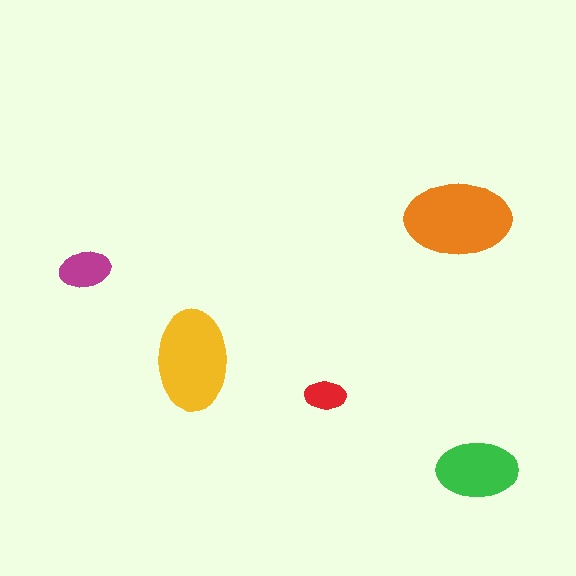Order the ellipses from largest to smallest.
the orange one, the yellow one, the green one, the magenta one, the red one.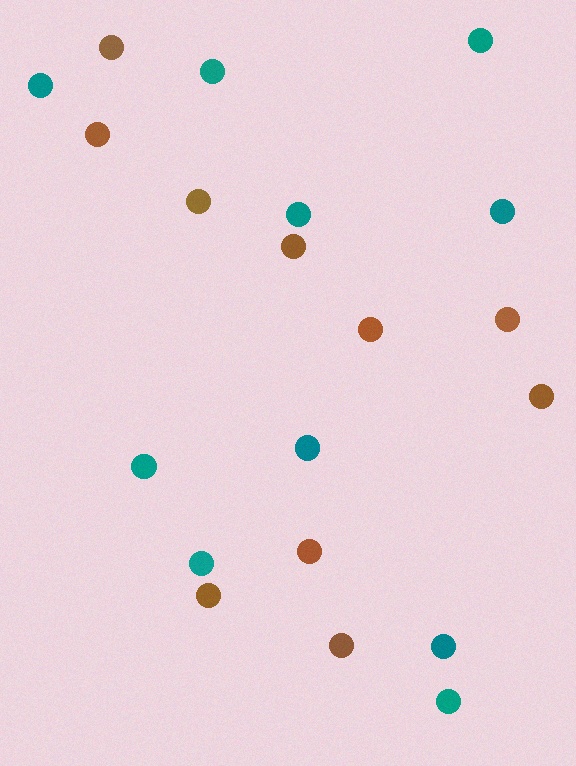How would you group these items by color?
There are 2 groups: one group of teal circles (10) and one group of brown circles (10).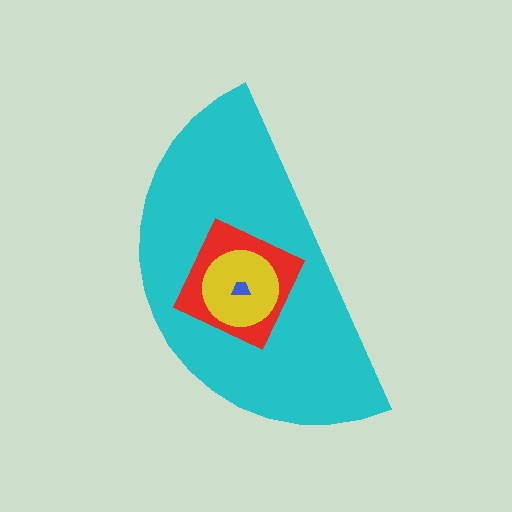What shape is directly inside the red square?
The yellow circle.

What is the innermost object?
The blue trapezoid.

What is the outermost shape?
The cyan semicircle.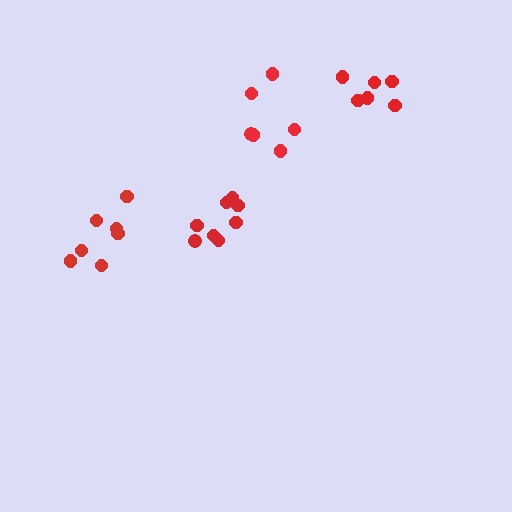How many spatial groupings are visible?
There are 4 spatial groupings.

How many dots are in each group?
Group 1: 8 dots, Group 2: 6 dots, Group 3: 6 dots, Group 4: 7 dots (27 total).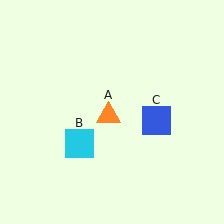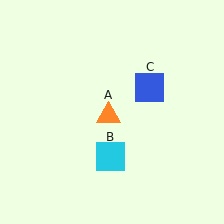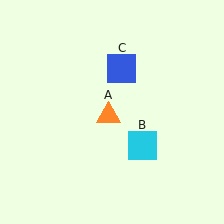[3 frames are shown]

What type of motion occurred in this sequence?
The cyan square (object B), blue square (object C) rotated counterclockwise around the center of the scene.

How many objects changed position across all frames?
2 objects changed position: cyan square (object B), blue square (object C).